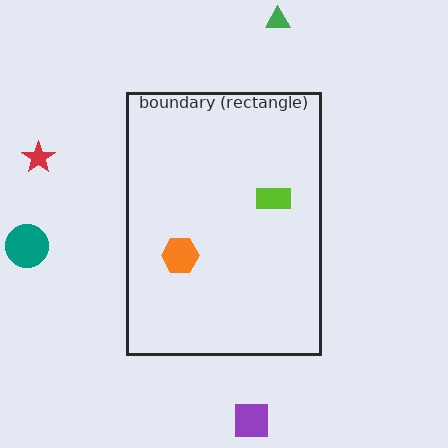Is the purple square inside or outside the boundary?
Outside.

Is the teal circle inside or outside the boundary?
Outside.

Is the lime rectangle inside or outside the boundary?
Inside.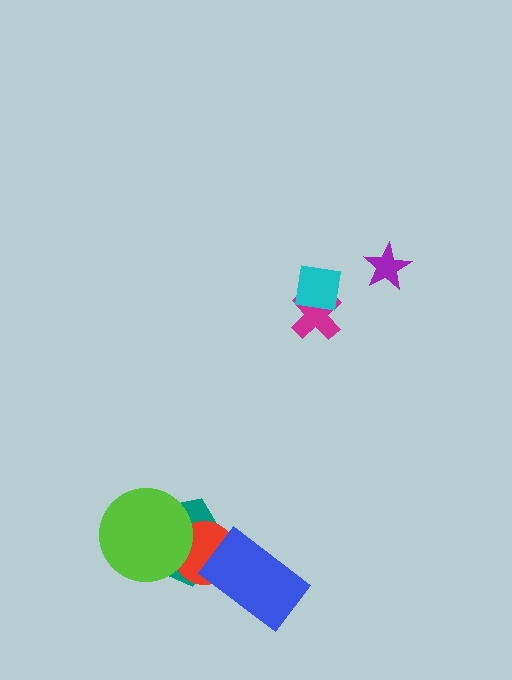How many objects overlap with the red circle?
3 objects overlap with the red circle.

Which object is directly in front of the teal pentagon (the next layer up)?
The red circle is directly in front of the teal pentagon.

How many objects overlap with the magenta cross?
1 object overlaps with the magenta cross.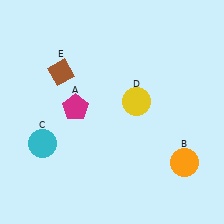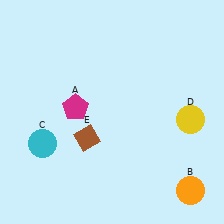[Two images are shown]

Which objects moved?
The objects that moved are: the orange circle (B), the yellow circle (D), the brown diamond (E).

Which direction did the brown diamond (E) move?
The brown diamond (E) moved down.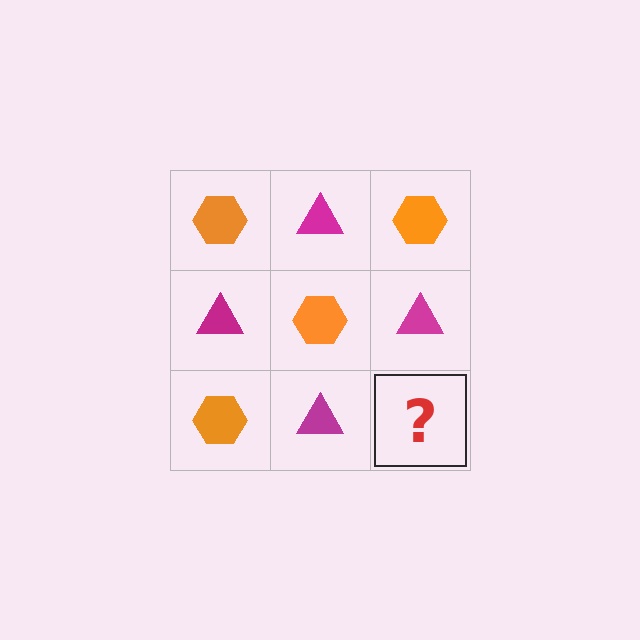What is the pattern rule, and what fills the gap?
The rule is that it alternates orange hexagon and magenta triangle in a checkerboard pattern. The gap should be filled with an orange hexagon.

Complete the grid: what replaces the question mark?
The question mark should be replaced with an orange hexagon.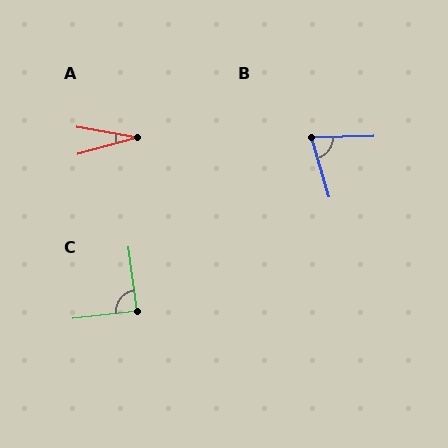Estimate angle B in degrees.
Approximately 75 degrees.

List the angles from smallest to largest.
A (25°), B (75°), C (89°).